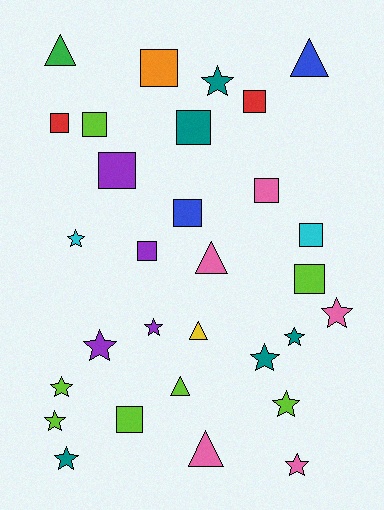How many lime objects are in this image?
There are 7 lime objects.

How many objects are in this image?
There are 30 objects.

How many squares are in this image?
There are 12 squares.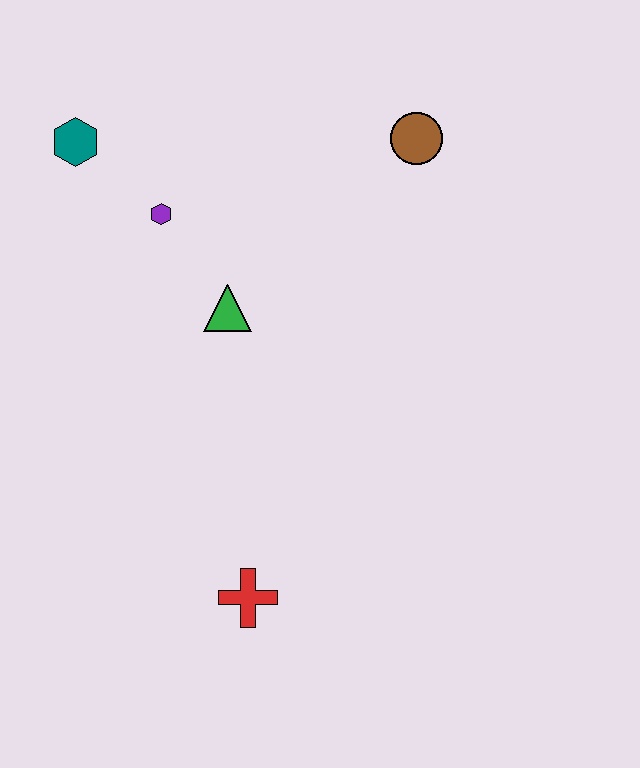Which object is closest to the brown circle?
The green triangle is closest to the brown circle.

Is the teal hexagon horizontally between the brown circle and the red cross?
No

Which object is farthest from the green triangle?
The red cross is farthest from the green triangle.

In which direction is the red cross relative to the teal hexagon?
The red cross is below the teal hexagon.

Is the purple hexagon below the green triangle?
No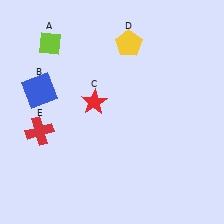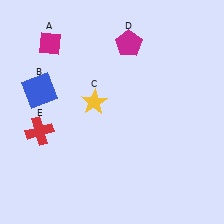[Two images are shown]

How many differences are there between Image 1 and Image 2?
There are 3 differences between the two images.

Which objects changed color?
A changed from lime to magenta. C changed from red to yellow. D changed from yellow to magenta.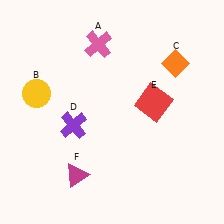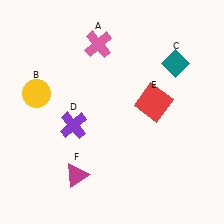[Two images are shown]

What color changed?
The diamond (C) changed from orange in Image 1 to teal in Image 2.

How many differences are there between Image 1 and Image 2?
There is 1 difference between the two images.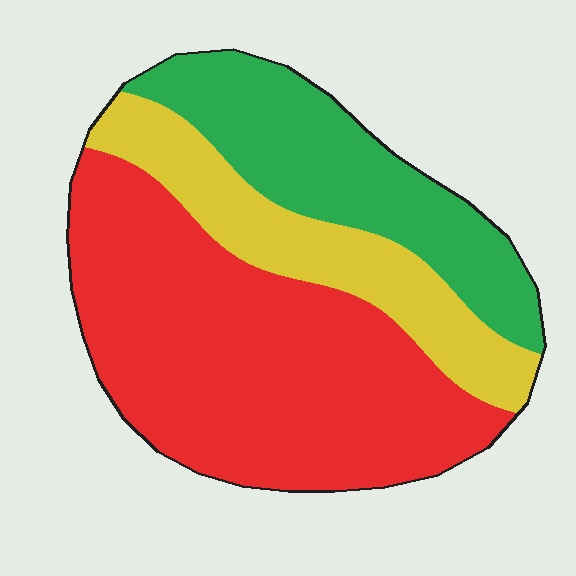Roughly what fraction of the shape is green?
Green takes up between a sixth and a third of the shape.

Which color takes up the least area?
Yellow, at roughly 20%.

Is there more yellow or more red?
Red.